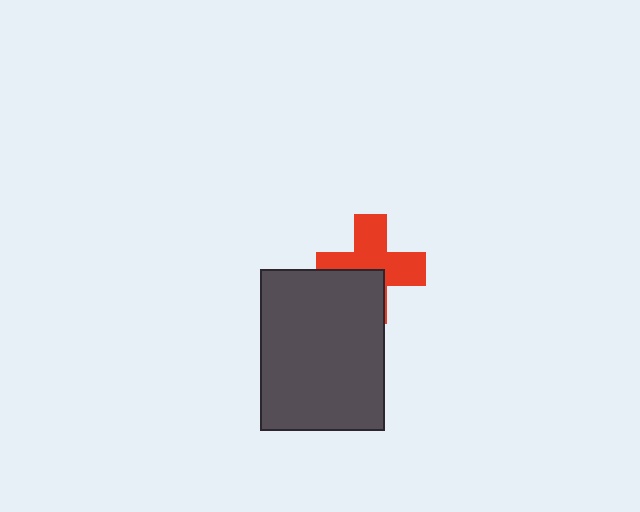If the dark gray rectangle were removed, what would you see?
You would see the complete red cross.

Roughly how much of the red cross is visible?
About half of it is visible (roughly 63%).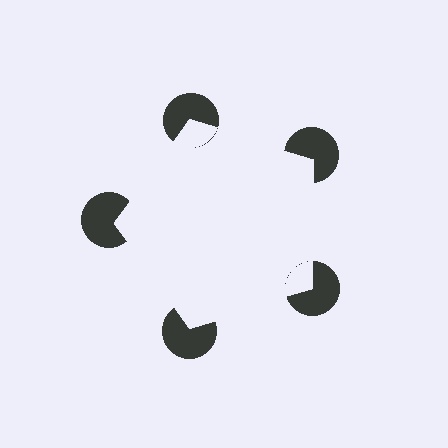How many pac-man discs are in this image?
There are 5 — one at each vertex of the illusory pentagon.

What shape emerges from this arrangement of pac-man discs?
An illusory pentagon — its edges are inferred from the aligned wedge cuts in the pac-man discs, not physically drawn.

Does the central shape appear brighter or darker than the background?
It typically appears slightly brighter than the background, even though no actual brightness change is drawn.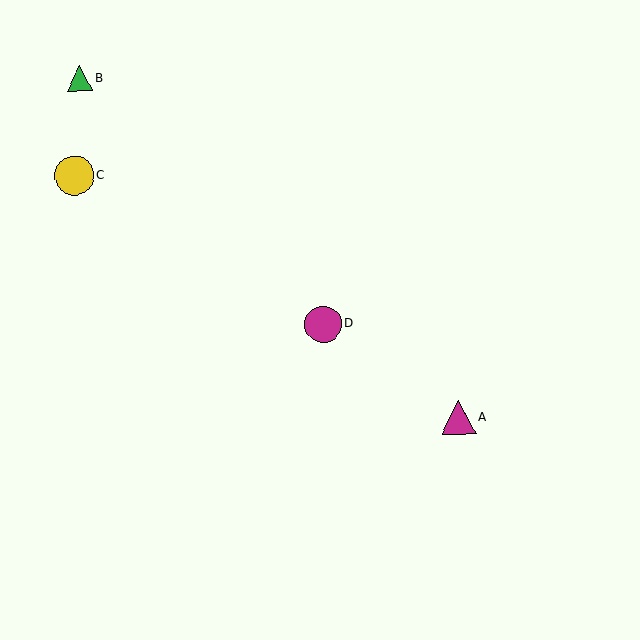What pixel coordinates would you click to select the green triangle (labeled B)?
Click at (80, 78) to select the green triangle B.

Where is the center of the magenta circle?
The center of the magenta circle is at (323, 324).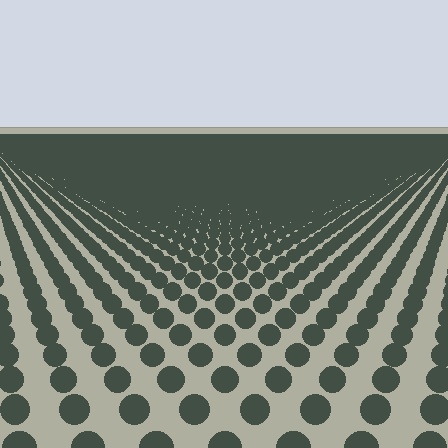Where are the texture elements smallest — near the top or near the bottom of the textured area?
Near the top.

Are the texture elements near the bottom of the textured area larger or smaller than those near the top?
Larger. Near the bottom, elements are closer to the viewer and appear at a bigger on-screen size.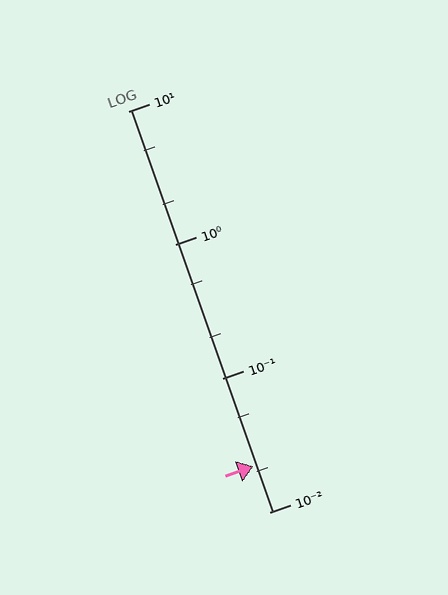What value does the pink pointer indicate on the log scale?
The pointer indicates approximately 0.022.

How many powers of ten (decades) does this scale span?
The scale spans 3 decades, from 0.01 to 10.